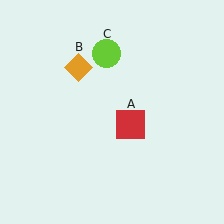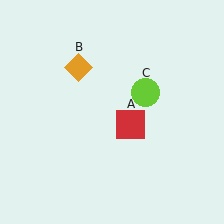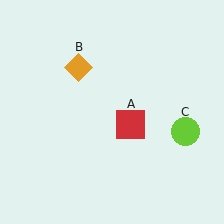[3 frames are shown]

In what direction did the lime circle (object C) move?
The lime circle (object C) moved down and to the right.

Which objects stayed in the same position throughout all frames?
Red square (object A) and orange diamond (object B) remained stationary.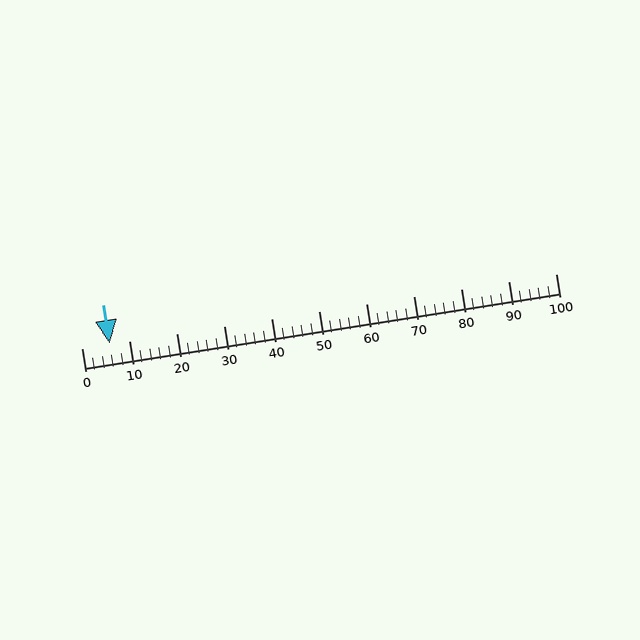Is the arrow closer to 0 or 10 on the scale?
The arrow is closer to 10.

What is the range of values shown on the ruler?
The ruler shows values from 0 to 100.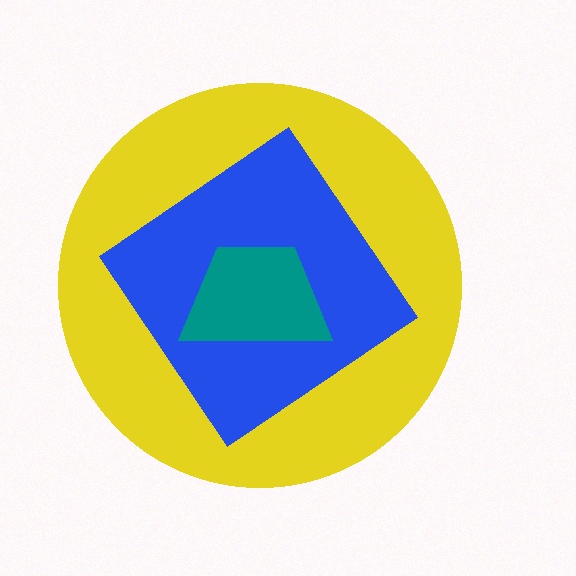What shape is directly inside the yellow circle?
The blue diamond.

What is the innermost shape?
The teal trapezoid.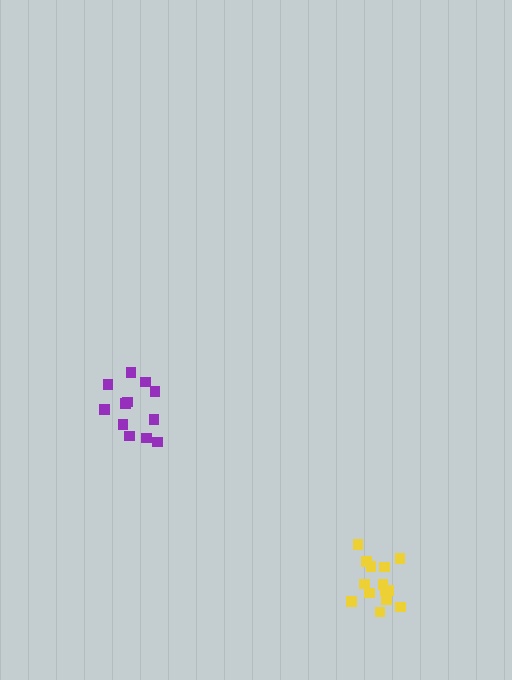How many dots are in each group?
Group 1: 12 dots, Group 2: 14 dots (26 total).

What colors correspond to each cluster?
The clusters are colored: purple, yellow.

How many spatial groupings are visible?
There are 2 spatial groupings.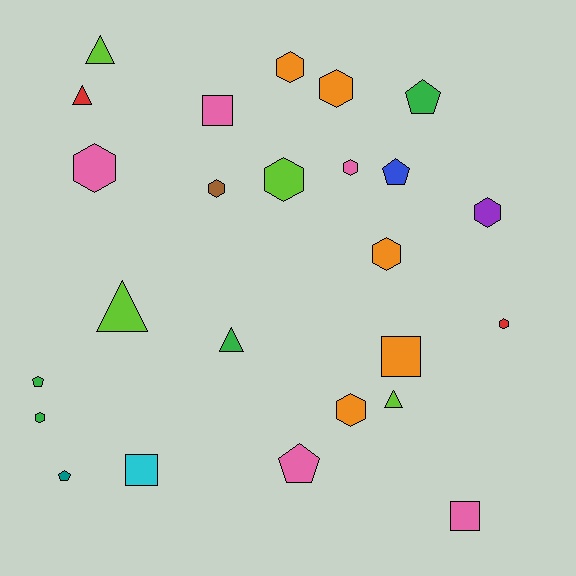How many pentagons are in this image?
There are 5 pentagons.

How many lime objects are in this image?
There are 4 lime objects.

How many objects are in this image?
There are 25 objects.